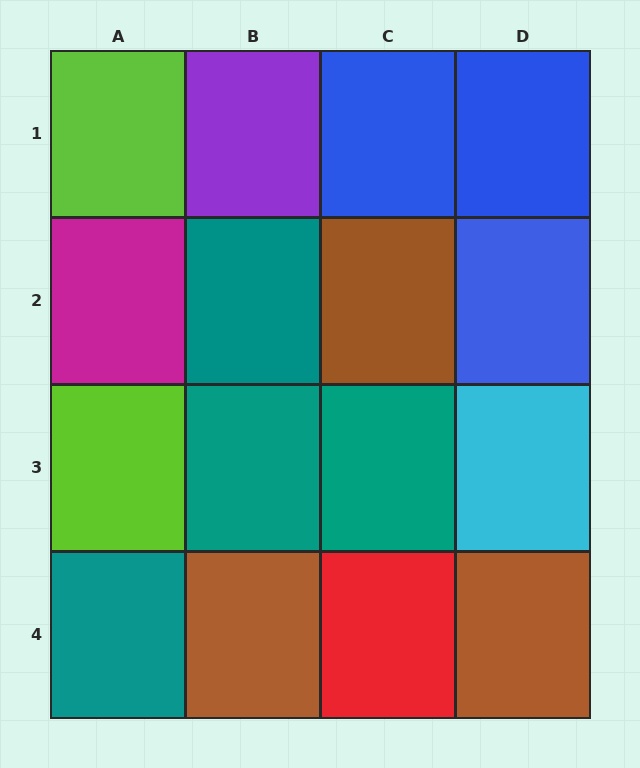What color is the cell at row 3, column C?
Teal.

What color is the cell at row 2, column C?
Brown.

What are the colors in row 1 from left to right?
Lime, purple, blue, blue.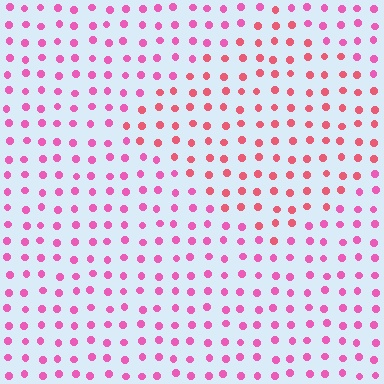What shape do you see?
I see a diamond.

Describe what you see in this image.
The image is filled with small pink elements in a uniform arrangement. A diamond-shaped region is visible where the elements are tinted to a slightly different hue, forming a subtle color boundary.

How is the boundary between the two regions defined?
The boundary is defined purely by a slight shift in hue (about 28 degrees). Spacing, size, and orientation are identical on both sides.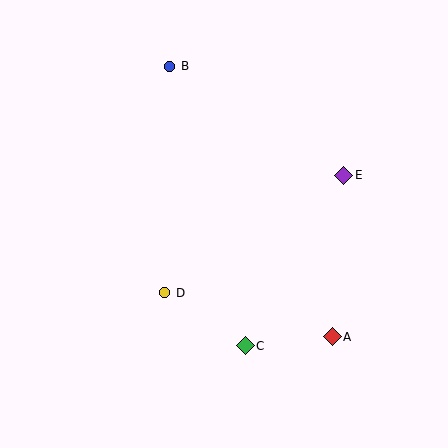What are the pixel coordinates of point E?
Point E is at (344, 175).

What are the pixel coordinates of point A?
Point A is at (332, 337).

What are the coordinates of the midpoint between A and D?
The midpoint between A and D is at (249, 315).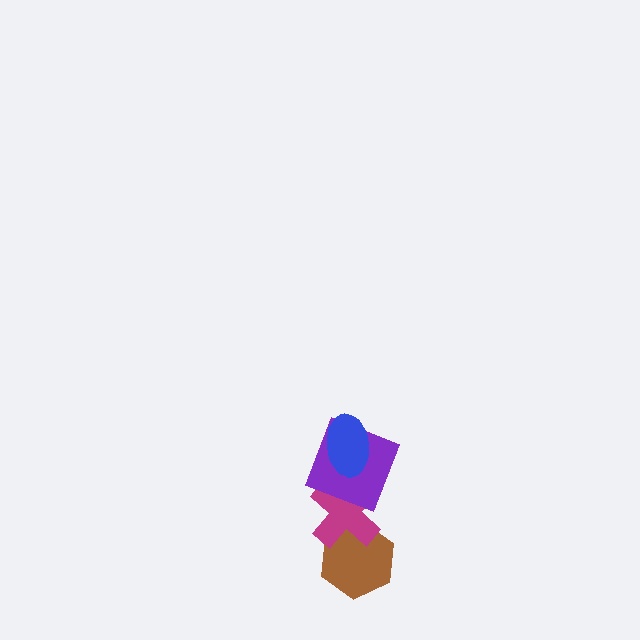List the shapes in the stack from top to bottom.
From top to bottom: the blue ellipse, the purple square, the magenta cross, the brown hexagon.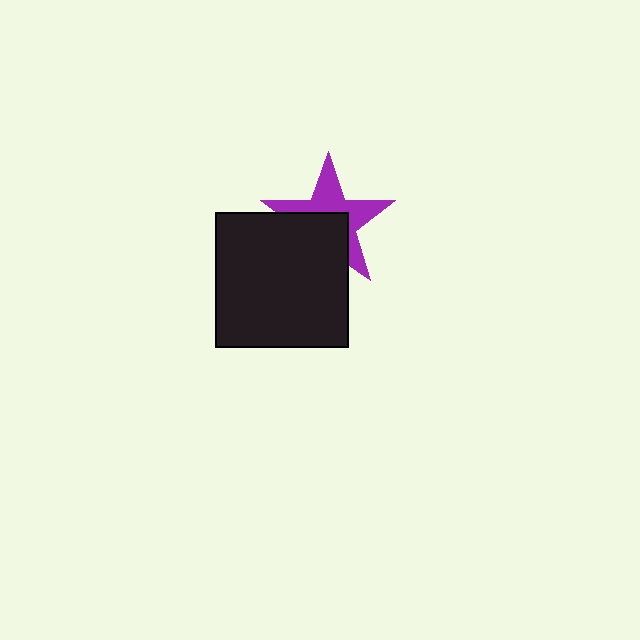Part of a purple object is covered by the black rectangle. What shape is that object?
It is a star.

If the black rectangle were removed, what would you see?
You would see the complete purple star.